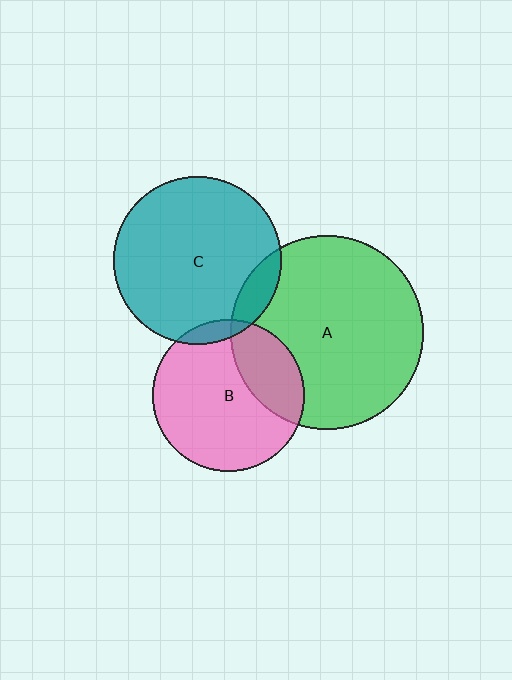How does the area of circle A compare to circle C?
Approximately 1.3 times.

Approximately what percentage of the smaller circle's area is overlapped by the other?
Approximately 25%.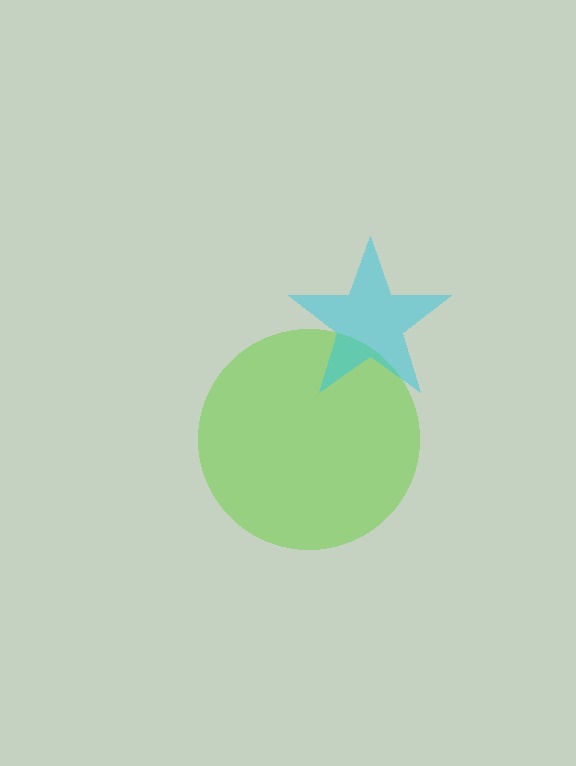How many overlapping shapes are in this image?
There are 2 overlapping shapes in the image.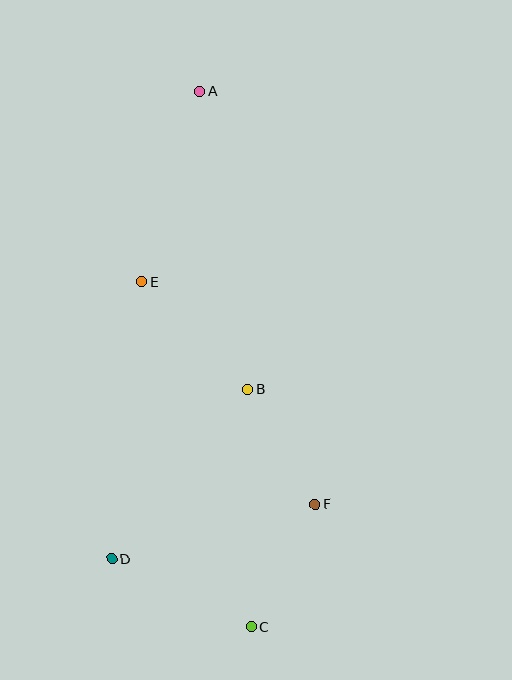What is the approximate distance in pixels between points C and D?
The distance between C and D is approximately 155 pixels.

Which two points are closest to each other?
Points B and F are closest to each other.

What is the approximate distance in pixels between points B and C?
The distance between B and C is approximately 238 pixels.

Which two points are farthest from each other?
Points A and C are farthest from each other.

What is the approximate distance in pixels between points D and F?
The distance between D and F is approximately 210 pixels.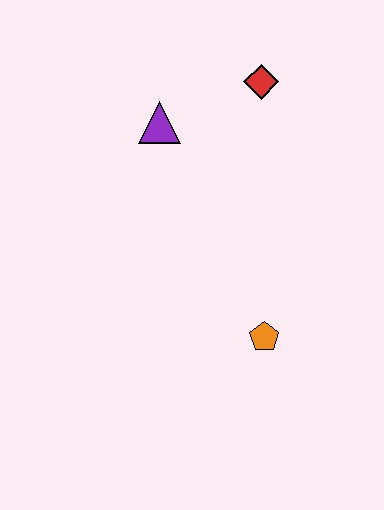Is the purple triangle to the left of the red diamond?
Yes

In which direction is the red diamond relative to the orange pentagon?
The red diamond is above the orange pentagon.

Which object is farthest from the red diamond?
The orange pentagon is farthest from the red diamond.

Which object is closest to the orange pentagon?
The purple triangle is closest to the orange pentagon.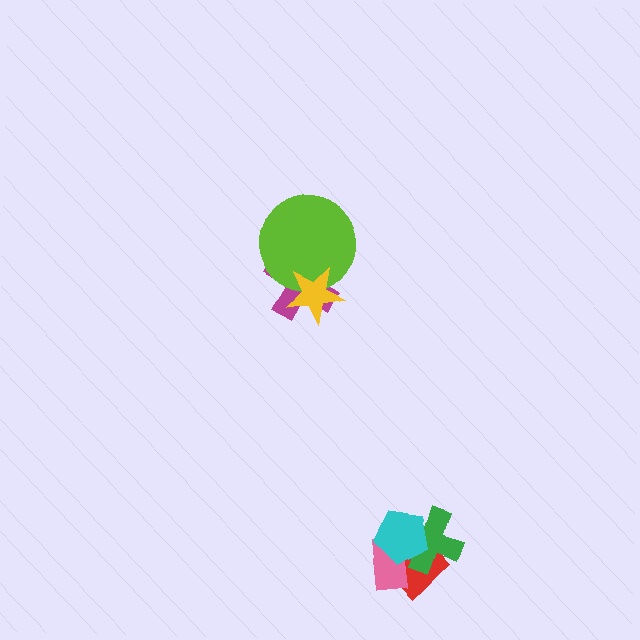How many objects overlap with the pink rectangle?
3 objects overlap with the pink rectangle.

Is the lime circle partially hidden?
Yes, it is partially covered by another shape.